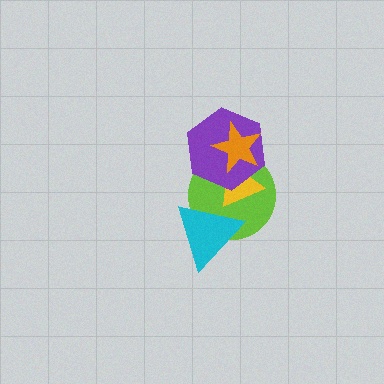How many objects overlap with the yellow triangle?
4 objects overlap with the yellow triangle.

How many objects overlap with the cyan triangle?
2 objects overlap with the cyan triangle.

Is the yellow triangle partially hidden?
Yes, it is partially covered by another shape.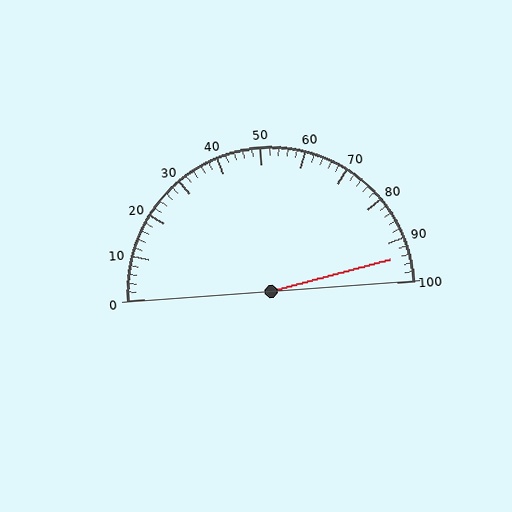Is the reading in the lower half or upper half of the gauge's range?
The reading is in the upper half of the range (0 to 100).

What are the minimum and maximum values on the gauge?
The gauge ranges from 0 to 100.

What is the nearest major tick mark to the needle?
The nearest major tick mark is 90.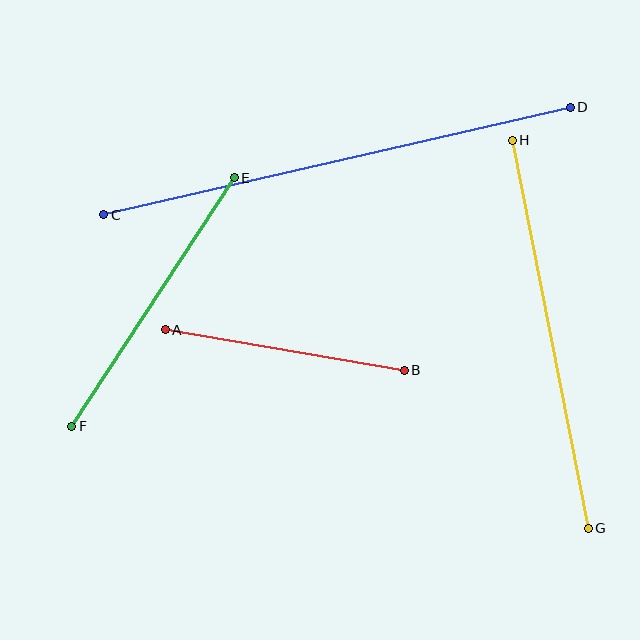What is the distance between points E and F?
The distance is approximately 297 pixels.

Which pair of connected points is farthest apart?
Points C and D are farthest apart.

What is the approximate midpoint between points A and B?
The midpoint is at approximately (285, 350) pixels.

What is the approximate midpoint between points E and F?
The midpoint is at approximately (153, 302) pixels.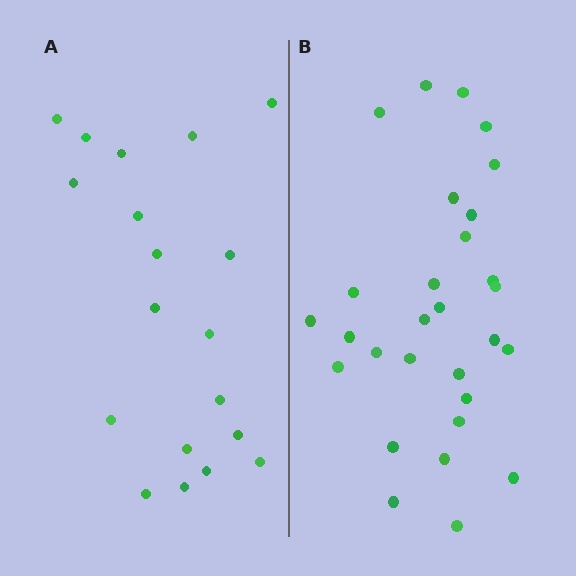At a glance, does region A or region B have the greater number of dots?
Region B (the right region) has more dots.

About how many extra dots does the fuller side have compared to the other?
Region B has roughly 10 or so more dots than region A.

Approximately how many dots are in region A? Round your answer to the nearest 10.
About 20 dots. (The exact count is 19, which rounds to 20.)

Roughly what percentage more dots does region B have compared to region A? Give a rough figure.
About 55% more.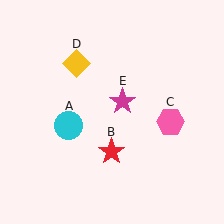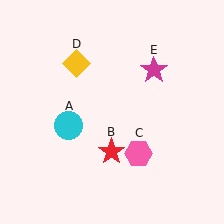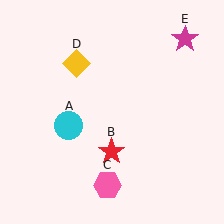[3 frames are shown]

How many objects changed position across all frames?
2 objects changed position: pink hexagon (object C), magenta star (object E).